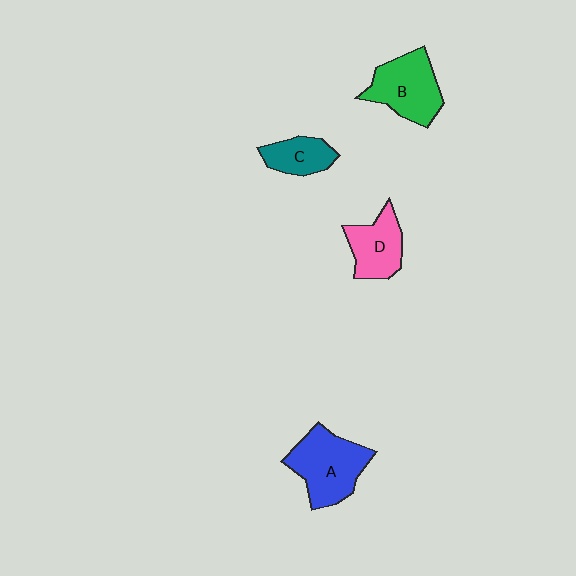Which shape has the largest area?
Shape A (blue).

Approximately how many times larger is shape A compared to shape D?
Approximately 1.5 times.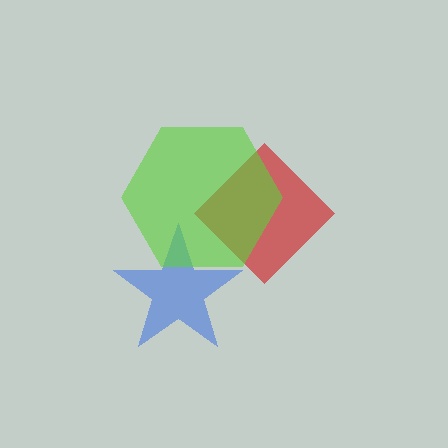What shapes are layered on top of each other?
The layered shapes are: a blue star, a red diamond, a lime hexagon.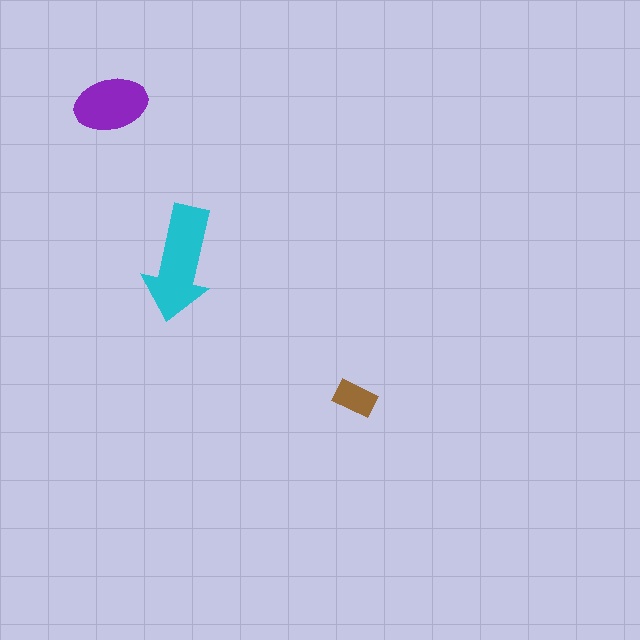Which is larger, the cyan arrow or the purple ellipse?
The cyan arrow.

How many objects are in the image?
There are 3 objects in the image.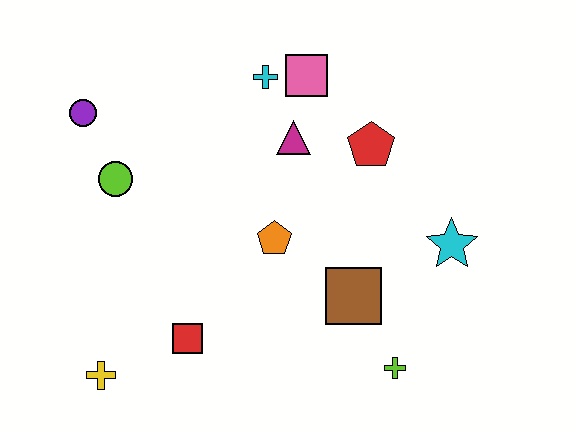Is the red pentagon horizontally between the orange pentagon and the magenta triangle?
No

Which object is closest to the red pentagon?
The magenta triangle is closest to the red pentagon.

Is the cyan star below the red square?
No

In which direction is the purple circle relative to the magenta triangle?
The purple circle is to the left of the magenta triangle.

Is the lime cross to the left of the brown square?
No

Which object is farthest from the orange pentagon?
The purple circle is farthest from the orange pentagon.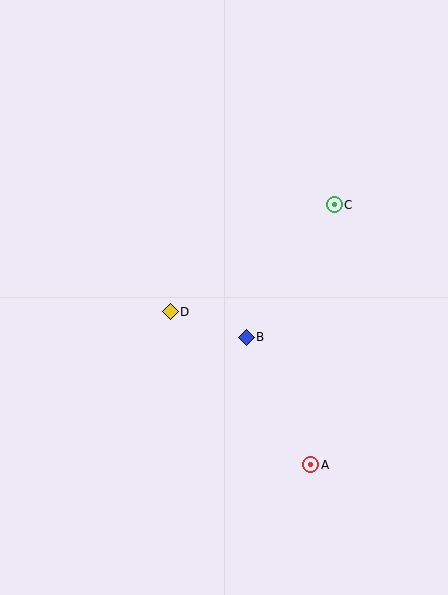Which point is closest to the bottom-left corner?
Point D is closest to the bottom-left corner.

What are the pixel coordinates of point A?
Point A is at (311, 465).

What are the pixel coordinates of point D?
Point D is at (170, 312).